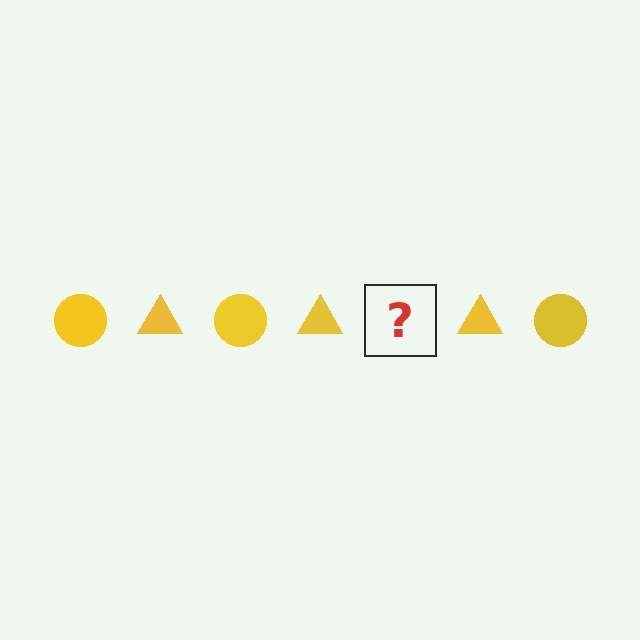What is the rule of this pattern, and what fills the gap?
The rule is that the pattern cycles through circle, triangle shapes in yellow. The gap should be filled with a yellow circle.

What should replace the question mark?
The question mark should be replaced with a yellow circle.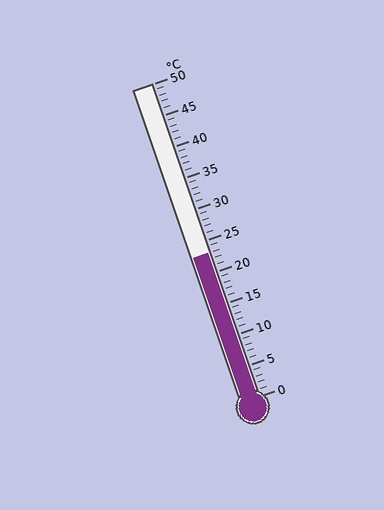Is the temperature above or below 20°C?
The temperature is above 20°C.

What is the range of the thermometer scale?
The thermometer scale ranges from 0°C to 50°C.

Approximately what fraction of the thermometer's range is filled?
The thermometer is filled to approximately 45% of its range.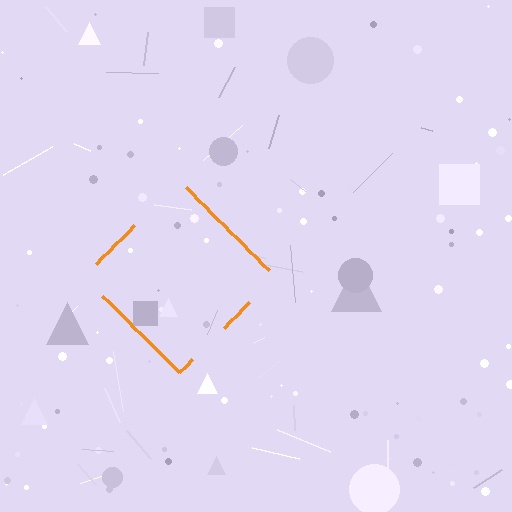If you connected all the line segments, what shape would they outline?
They would outline a diamond.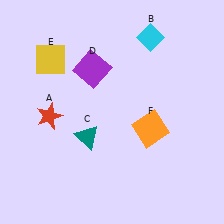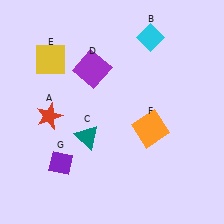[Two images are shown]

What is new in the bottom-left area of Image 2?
A purple diamond (G) was added in the bottom-left area of Image 2.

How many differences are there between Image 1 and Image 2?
There is 1 difference between the two images.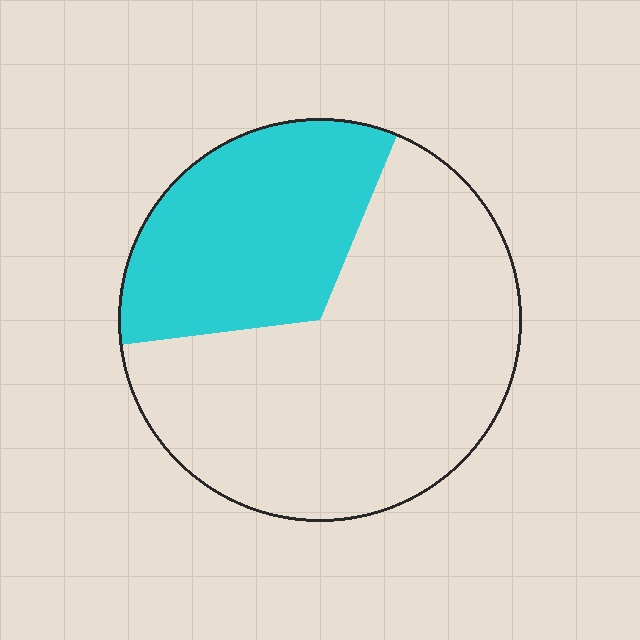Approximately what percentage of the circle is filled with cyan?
Approximately 35%.